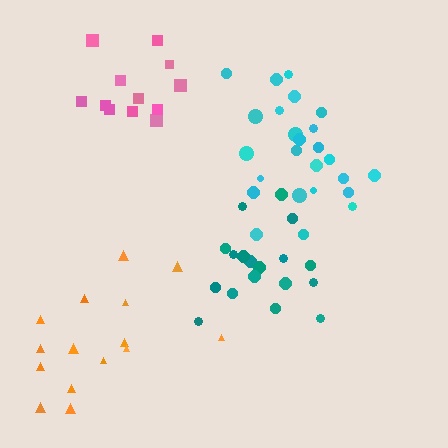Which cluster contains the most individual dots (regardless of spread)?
Cyan (25).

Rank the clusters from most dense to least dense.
teal, pink, cyan, orange.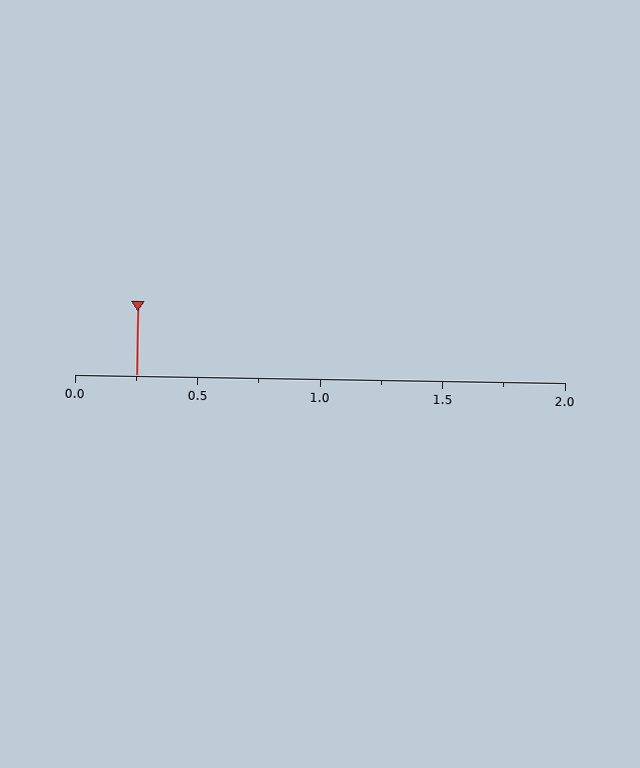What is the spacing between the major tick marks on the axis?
The major ticks are spaced 0.5 apart.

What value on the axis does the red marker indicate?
The marker indicates approximately 0.25.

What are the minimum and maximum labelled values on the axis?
The axis runs from 0.0 to 2.0.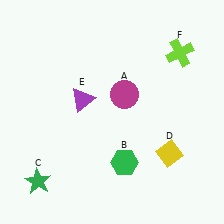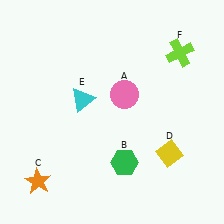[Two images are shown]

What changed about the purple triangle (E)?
In Image 1, E is purple. In Image 2, it changed to cyan.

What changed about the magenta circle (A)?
In Image 1, A is magenta. In Image 2, it changed to pink.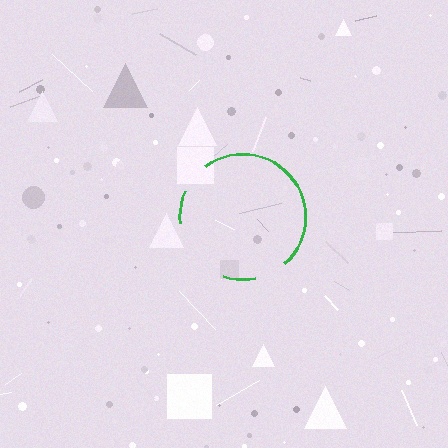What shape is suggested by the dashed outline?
The dashed outline suggests a circle.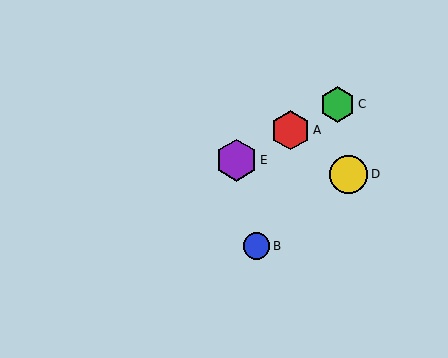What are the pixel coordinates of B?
Object B is at (257, 246).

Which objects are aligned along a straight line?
Objects A, C, E are aligned along a straight line.